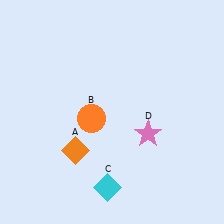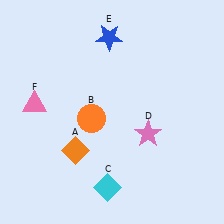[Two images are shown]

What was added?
A blue star (E), a pink triangle (F) were added in Image 2.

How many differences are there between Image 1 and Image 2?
There are 2 differences between the two images.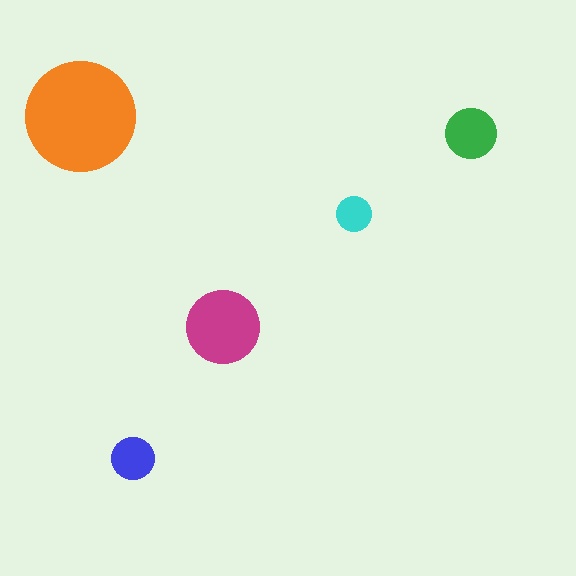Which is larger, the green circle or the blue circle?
The green one.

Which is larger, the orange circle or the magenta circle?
The orange one.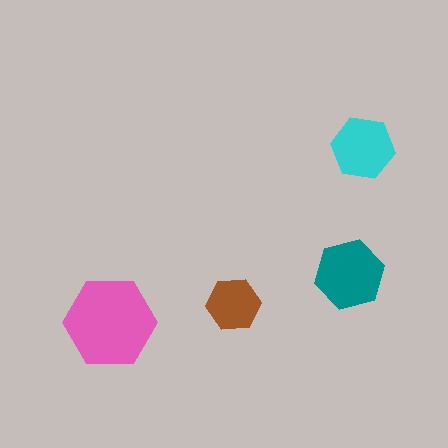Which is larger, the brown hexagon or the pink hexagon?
The pink one.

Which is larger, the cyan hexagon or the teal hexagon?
The teal one.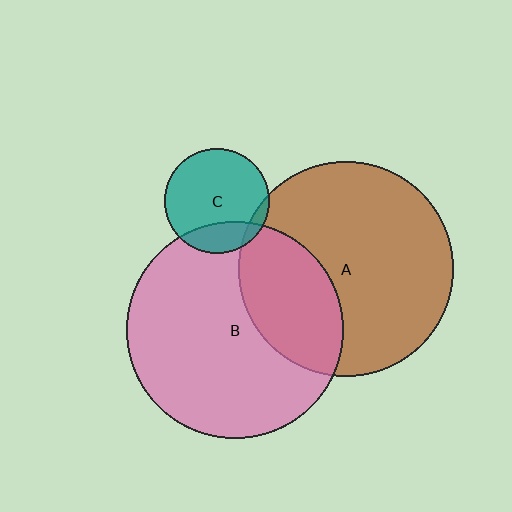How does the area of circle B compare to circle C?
Approximately 4.3 times.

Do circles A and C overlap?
Yes.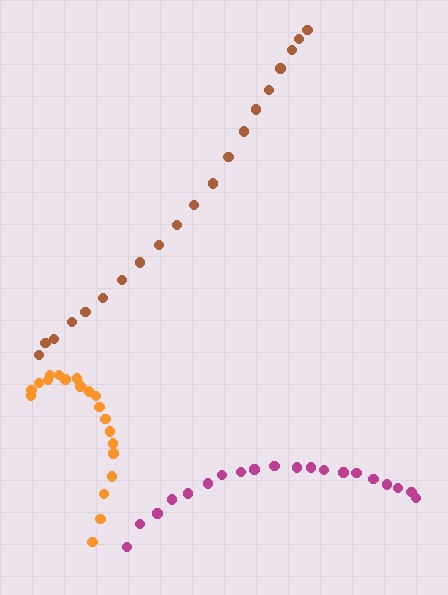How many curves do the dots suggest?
There are 3 distinct paths.